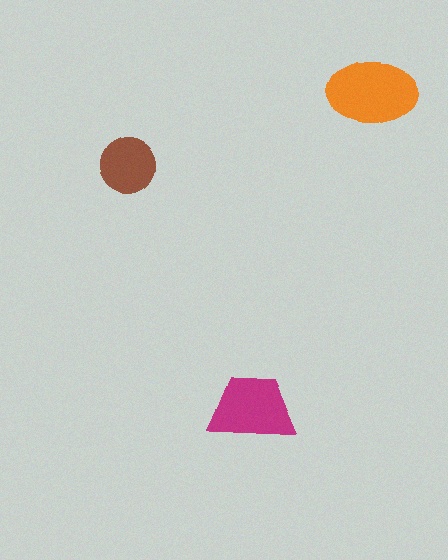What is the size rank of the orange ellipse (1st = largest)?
1st.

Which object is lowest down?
The magenta trapezoid is bottommost.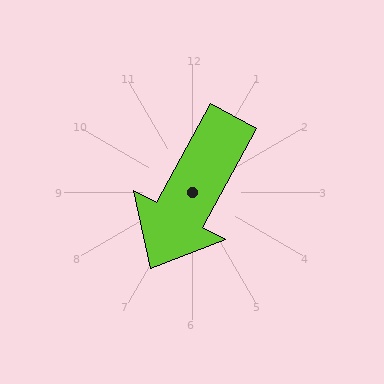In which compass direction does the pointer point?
Southwest.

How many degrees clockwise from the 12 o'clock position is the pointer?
Approximately 209 degrees.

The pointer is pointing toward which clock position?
Roughly 7 o'clock.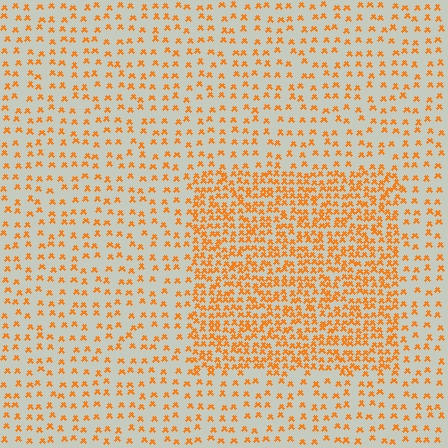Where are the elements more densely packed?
The elements are more densely packed inside the rectangle boundary.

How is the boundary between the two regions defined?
The boundary is defined by a change in element density (approximately 2.4x ratio). All elements are the same color, size, and shape.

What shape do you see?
I see a rectangle.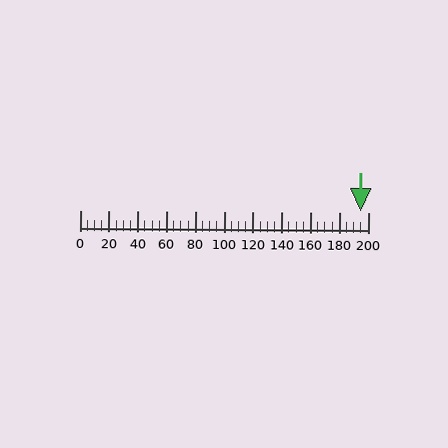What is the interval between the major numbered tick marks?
The major tick marks are spaced 20 units apart.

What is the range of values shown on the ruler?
The ruler shows values from 0 to 200.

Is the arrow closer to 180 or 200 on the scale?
The arrow is closer to 200.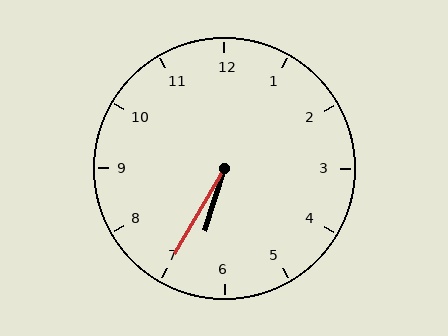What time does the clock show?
6:35.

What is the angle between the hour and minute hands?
Approximately 12 degrees.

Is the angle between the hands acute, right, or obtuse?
It is acute.